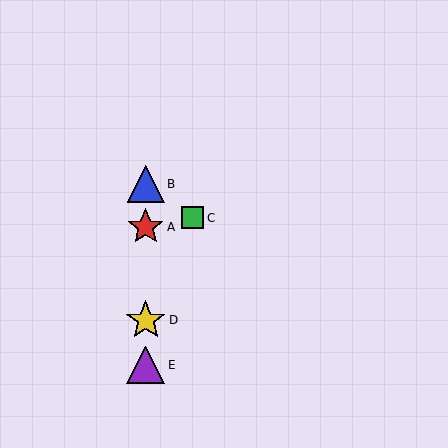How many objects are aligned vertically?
4 objects (A, B, D, E) are aligned vertically.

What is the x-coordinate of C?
Object C is at x≈193.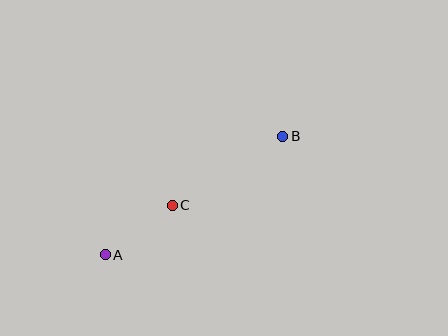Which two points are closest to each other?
Points A and C are closest to each other.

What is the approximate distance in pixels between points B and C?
The distance between B and C is approximately 130 pixels.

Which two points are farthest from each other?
Points A and B are farthest from each other.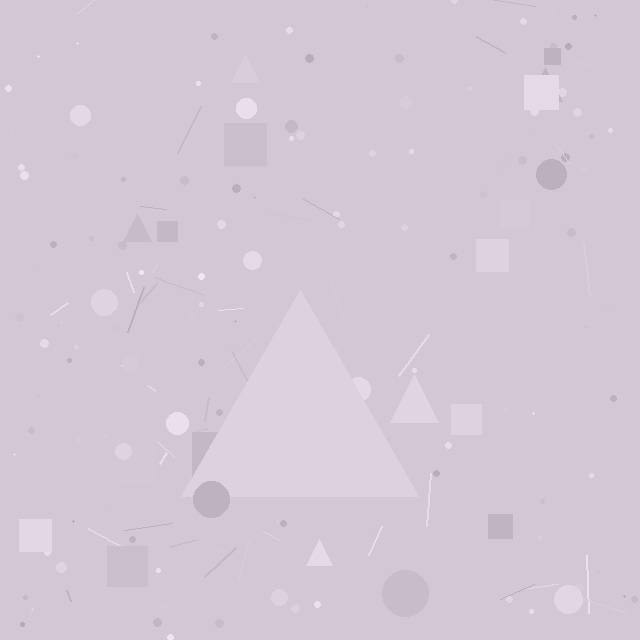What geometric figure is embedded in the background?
A triangle is embedded in the background.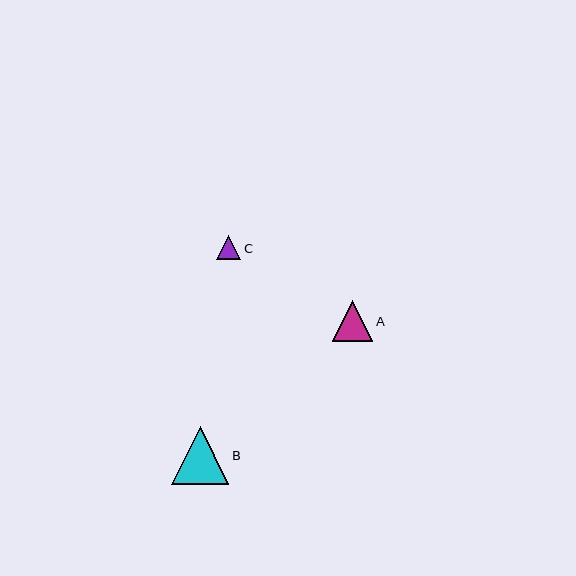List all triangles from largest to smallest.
From largest to smallest: B, A, C.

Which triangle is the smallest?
Triangle C is the smallest with a size of approximately 24 pixels.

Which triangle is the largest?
Triangle B is the largest with a size of approximately 57 pixels.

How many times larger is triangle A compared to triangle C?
Triangle A is approximately 1.7 times the size of triangle C.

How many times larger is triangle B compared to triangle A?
Triangle B is approximately 1.4 times the size of triangle A.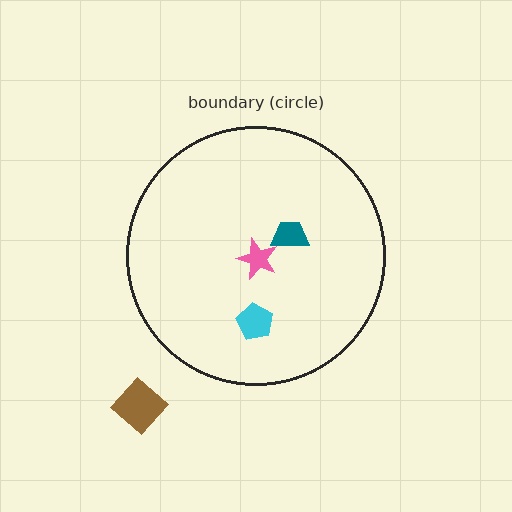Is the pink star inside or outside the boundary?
Inside.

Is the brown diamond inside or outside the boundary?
Outside.